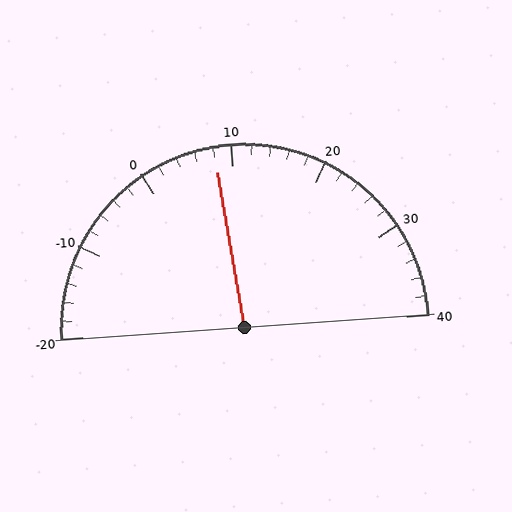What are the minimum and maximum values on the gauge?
The gauge ranges from -20 to 40.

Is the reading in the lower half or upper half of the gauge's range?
The reading is in the lower half of the range (-20 to 40).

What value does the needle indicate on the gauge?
The needle indicates approximately 8.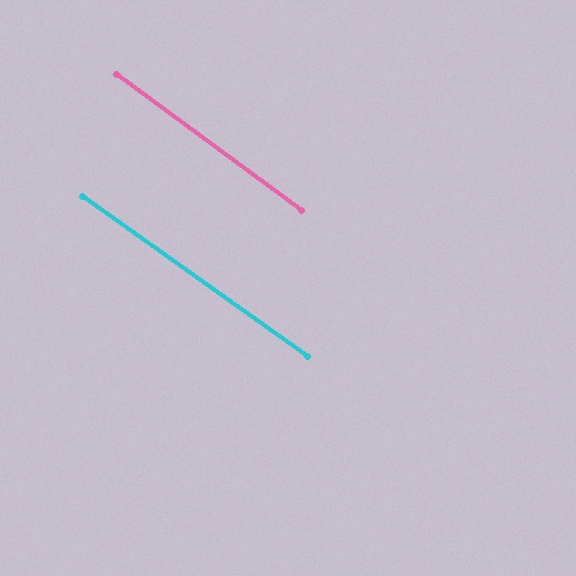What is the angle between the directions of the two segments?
Approximately 1 degree.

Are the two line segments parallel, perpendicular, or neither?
Parallel — their directions differ by only 0.8°.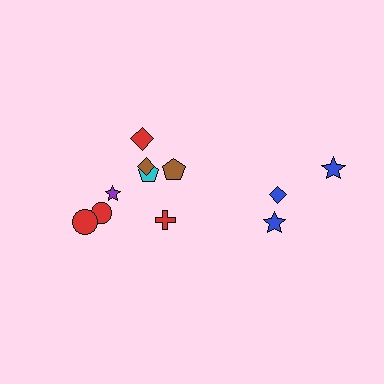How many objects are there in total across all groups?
There are 11 objects.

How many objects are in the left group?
There are 8 objects.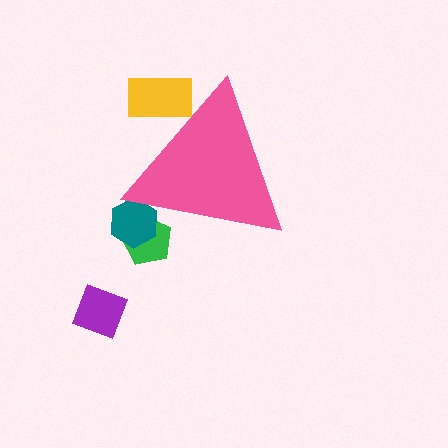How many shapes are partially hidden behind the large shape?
4 shapes are partially hidden.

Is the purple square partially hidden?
No, the purple square is fully visible.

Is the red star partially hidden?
Yes, the red star is partially hidden behind the pink triangle.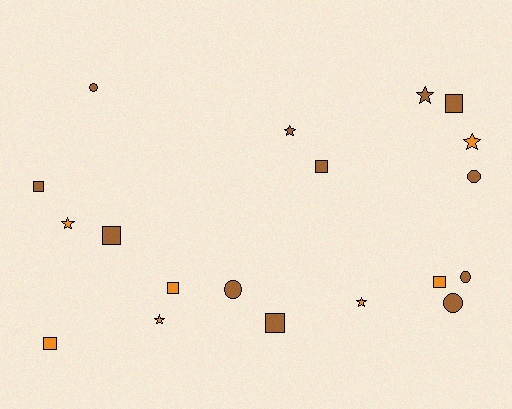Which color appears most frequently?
Brown, with 12 objects.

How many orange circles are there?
There are no orange circles.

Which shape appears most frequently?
Square, with 8 objects.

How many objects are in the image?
There are 19 objects.